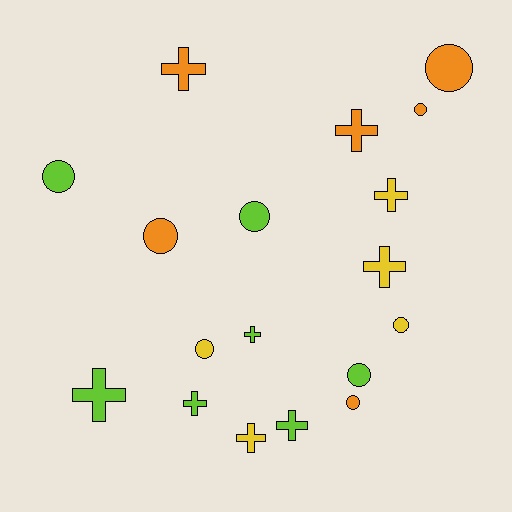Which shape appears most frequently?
Circle, with 9 objects.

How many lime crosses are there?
There are 4 lime crosses.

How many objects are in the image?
There are 18 objects.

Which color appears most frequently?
Lime, with 7 objects.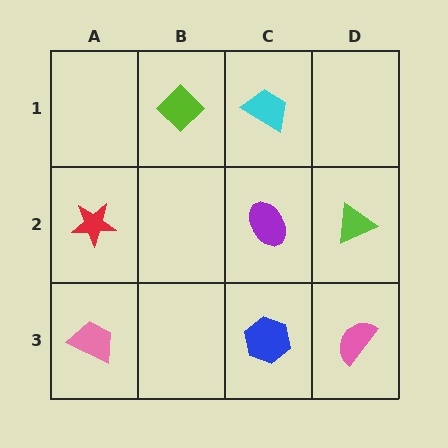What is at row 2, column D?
A lime triangle.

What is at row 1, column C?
A cyan trapezoid.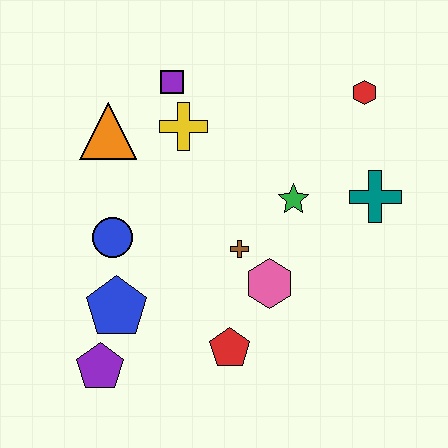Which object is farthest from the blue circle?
The red hexagon is farthest from the blue circle.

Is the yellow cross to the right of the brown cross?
No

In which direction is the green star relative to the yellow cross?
The green star is to the right of the yellow cross.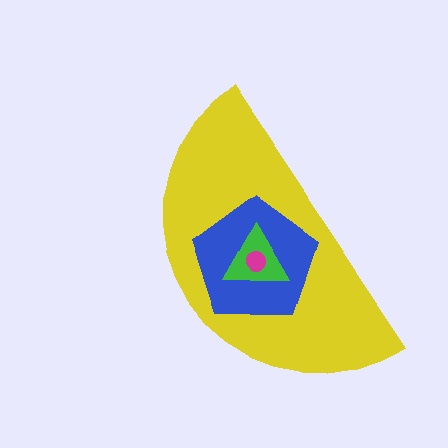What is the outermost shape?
The yellow semicircle.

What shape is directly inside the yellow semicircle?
The blue pentagon.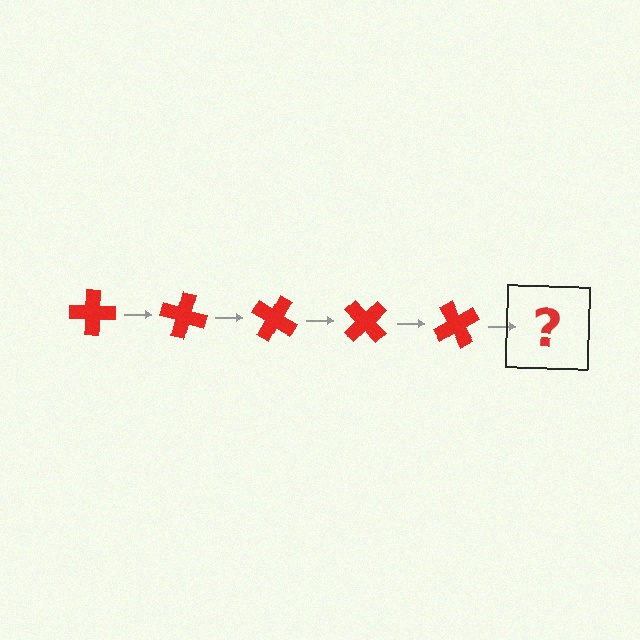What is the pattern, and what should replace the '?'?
The pattern is that the cross rotates 15 degrees each step. The '?' should be a red cross rotated 75 degrees.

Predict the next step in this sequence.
The next step is a red cross rotated 75 degrees.